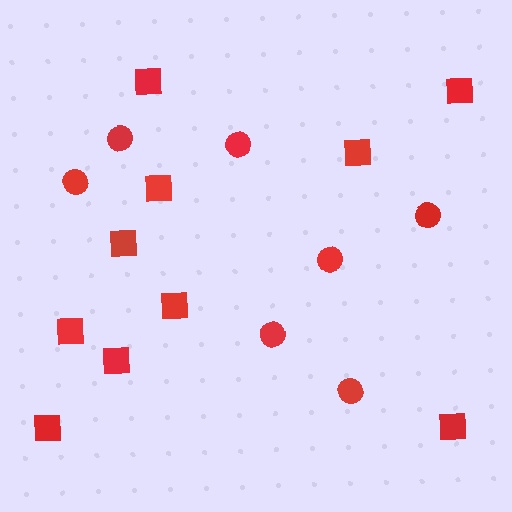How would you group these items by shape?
There are 2 groups: one group of squares (10) and one group of circles (7).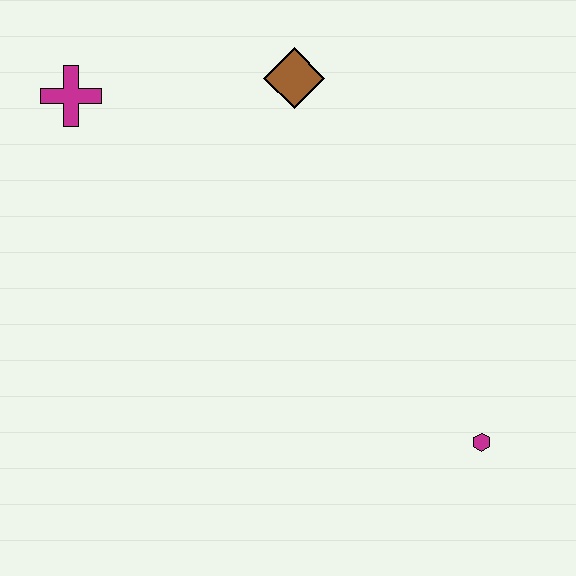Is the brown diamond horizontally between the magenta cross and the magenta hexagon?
Yes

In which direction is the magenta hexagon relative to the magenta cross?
The magenta hexagon is to the right of the magenta cross.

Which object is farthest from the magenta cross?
The magenta hexagon is farthest from the magenta cross.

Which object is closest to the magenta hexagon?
The brown diamond is closest to the magenta hexagon.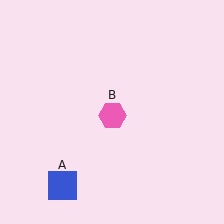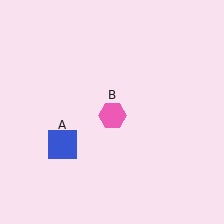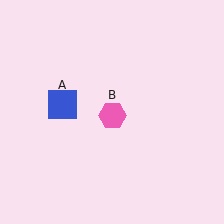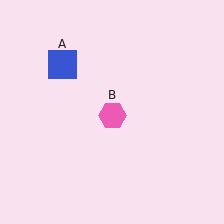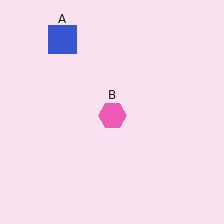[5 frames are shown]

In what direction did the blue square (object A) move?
The blue square (object A) moved up.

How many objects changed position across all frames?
1 object changed position: blue square (object A).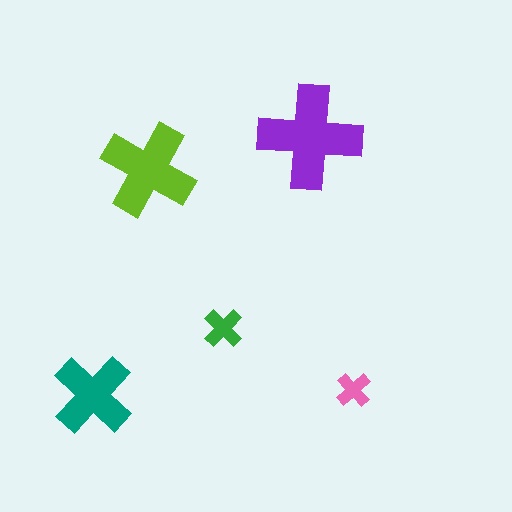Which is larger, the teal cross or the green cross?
The teal one.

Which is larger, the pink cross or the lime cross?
The lime one.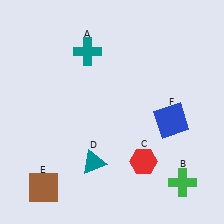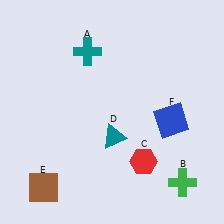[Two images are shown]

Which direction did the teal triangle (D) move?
The teal triangle (D) moved up.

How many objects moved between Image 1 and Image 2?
1 object moved between the two images.